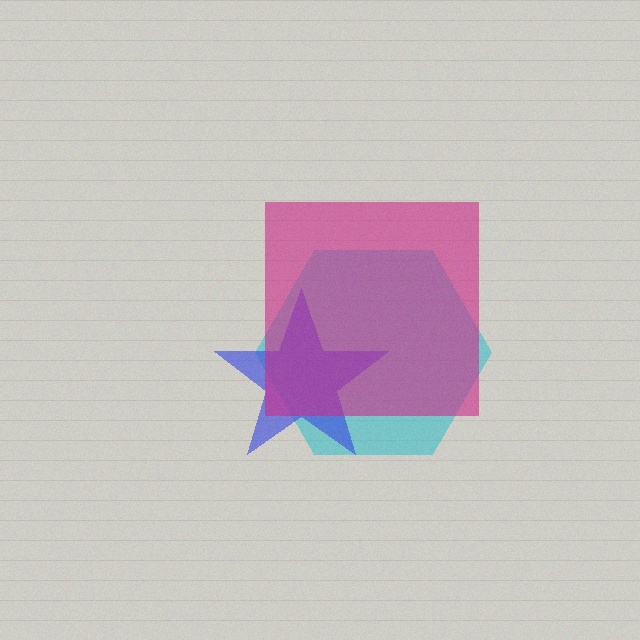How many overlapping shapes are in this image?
There are 3 overlapping shapes in the image.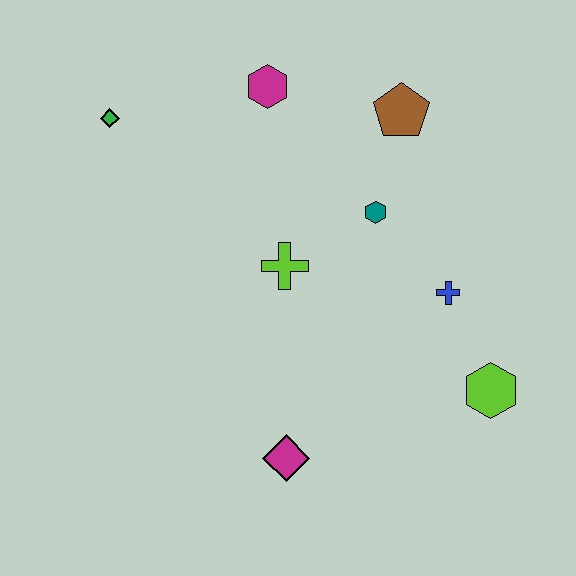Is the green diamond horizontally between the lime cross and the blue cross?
No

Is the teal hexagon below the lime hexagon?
No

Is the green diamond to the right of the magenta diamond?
No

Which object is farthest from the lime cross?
The lime hexagon is farthest from the lime cross.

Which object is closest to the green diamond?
The magenta hexagon is closest to the green diamond.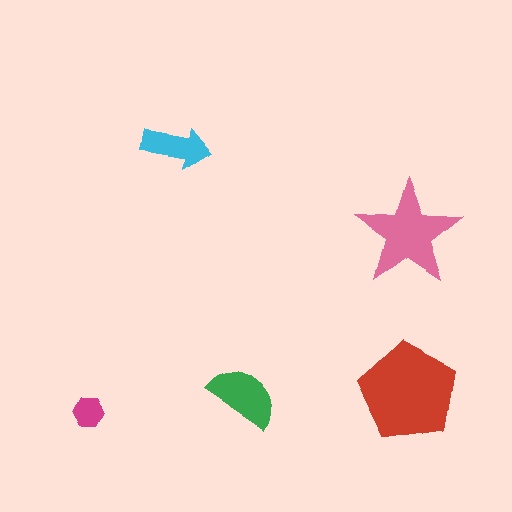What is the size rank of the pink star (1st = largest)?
2nd.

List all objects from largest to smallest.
The red pentagon, the pink star, the green semicircle, the cyan arrow, the magenta hexagon.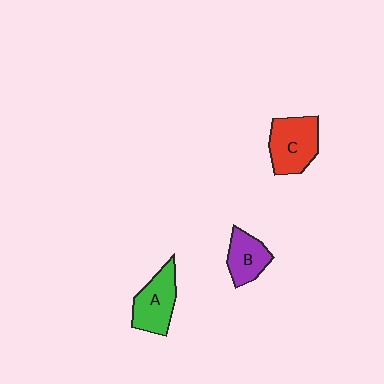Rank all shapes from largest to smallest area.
From largest to smallest: C (red), A (green), B (purple).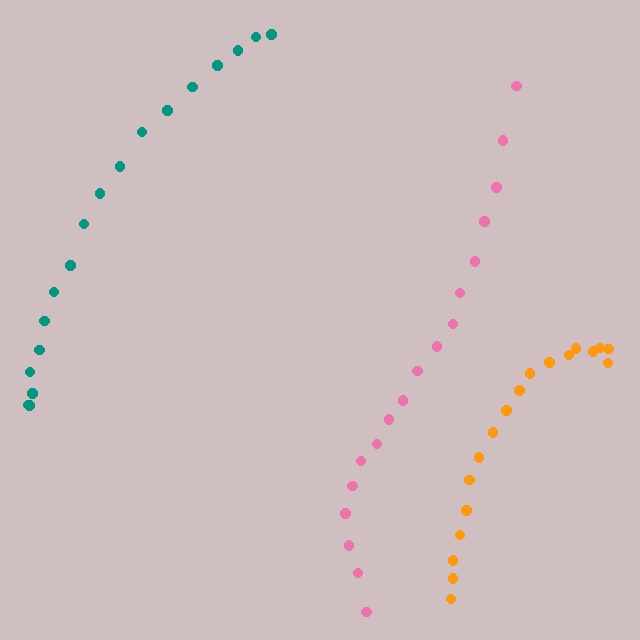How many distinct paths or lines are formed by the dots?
There are 3 distinct paths.